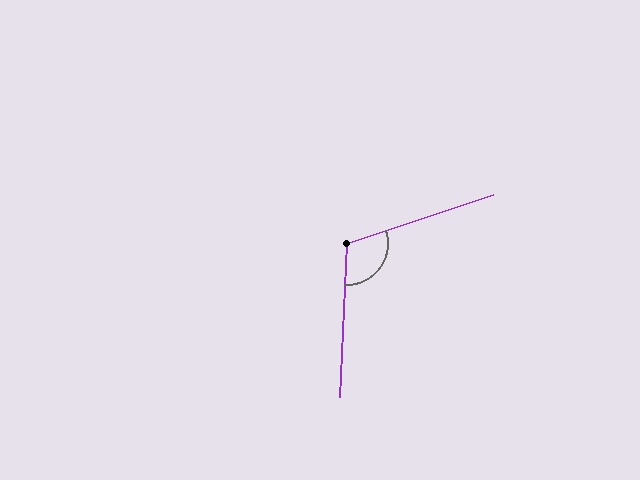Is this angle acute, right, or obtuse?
It is obtuse.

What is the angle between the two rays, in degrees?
Approximately 111 degrees.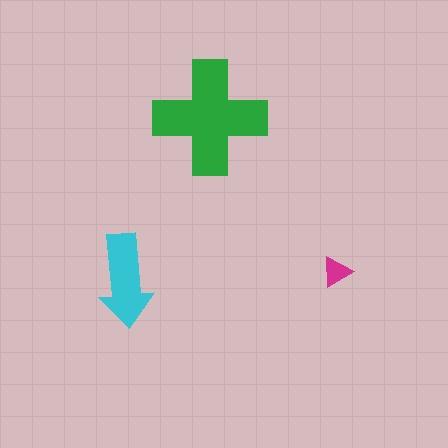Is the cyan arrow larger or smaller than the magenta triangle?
Larger.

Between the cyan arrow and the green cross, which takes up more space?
The green cross.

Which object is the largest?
The green cross.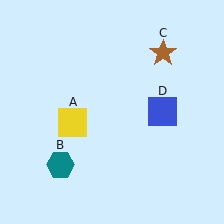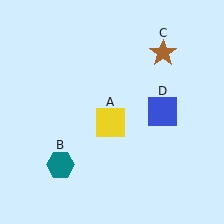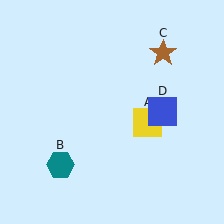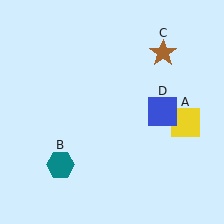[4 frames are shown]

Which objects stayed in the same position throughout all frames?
Teal hexagon (object B) and brown star (object C) and blue square (object D) remained stationary.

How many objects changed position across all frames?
1 object changed position: yellow square (object A).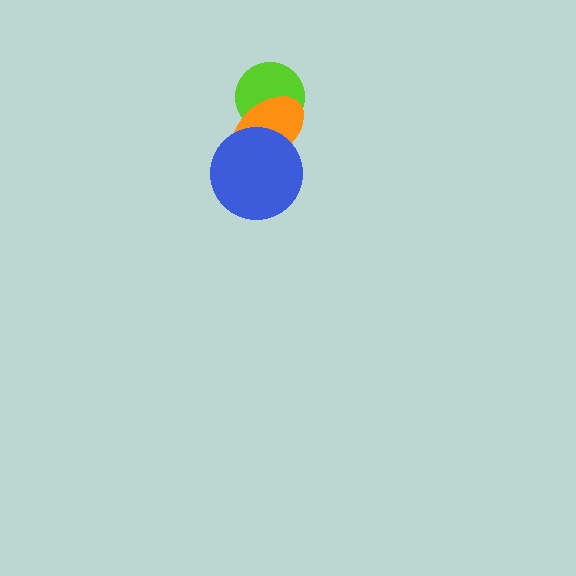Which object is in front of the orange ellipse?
The blue circle is in front of the orange ellipse.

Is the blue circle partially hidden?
No, no other shape covers it.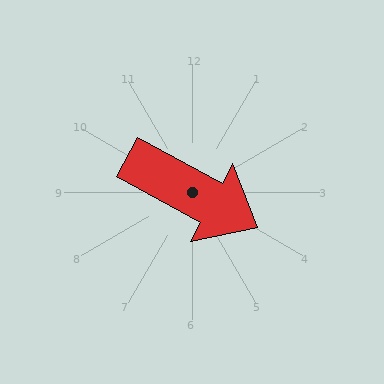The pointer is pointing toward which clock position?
Roughly 4 o'clock.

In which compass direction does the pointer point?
Southeast.